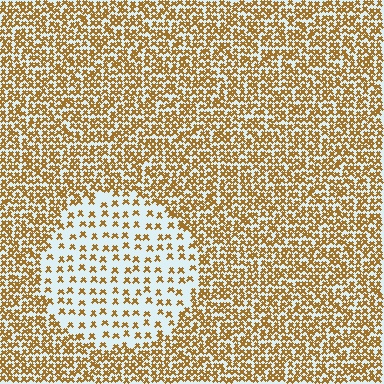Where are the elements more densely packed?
The elements are more densely packed outside the circle boundary.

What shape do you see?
I see a circle.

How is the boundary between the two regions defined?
The boundary is defined by a change in element density (approximately 2.6x ratio). All elements are the same color, size, and shape.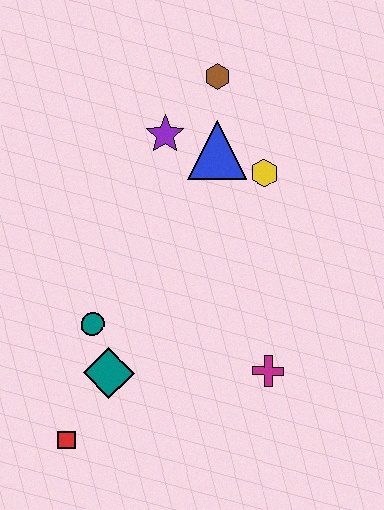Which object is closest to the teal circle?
The teal diamond is closest to the teal circle.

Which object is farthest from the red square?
The brown hexagon is farthest from the red square.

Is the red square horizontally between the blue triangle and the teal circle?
No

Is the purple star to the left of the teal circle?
No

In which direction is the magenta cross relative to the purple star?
The magenta cross is below the purple star.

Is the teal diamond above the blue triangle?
No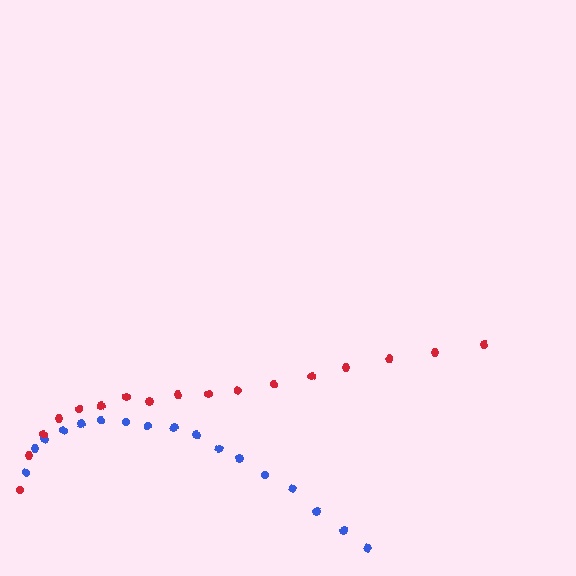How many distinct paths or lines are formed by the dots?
There are 2 distinct paths.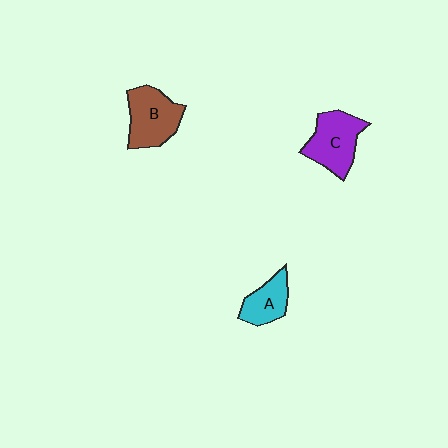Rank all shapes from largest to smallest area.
From largest to smallest: C (purple), B (brown), A (cyan).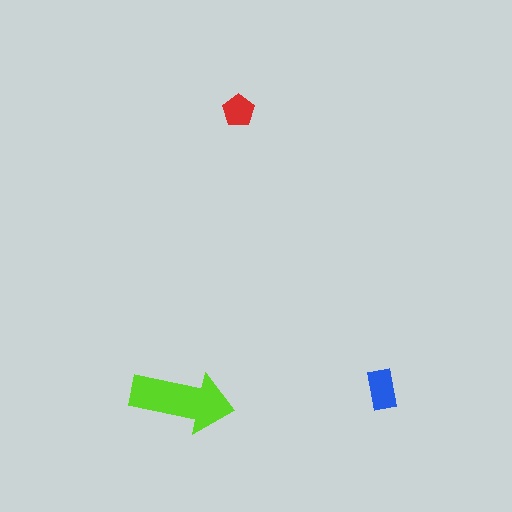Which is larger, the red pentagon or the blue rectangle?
The blue rectangle.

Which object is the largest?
The lime arrow.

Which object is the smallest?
The red pentagon.